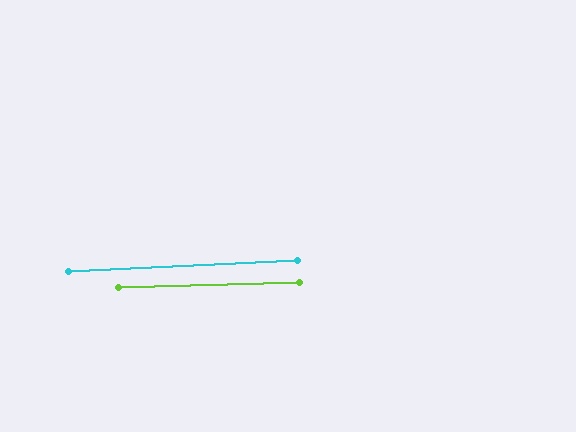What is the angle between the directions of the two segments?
Approximately 1 degree.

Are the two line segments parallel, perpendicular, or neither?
Parallel — their directions differ by only 1.1°.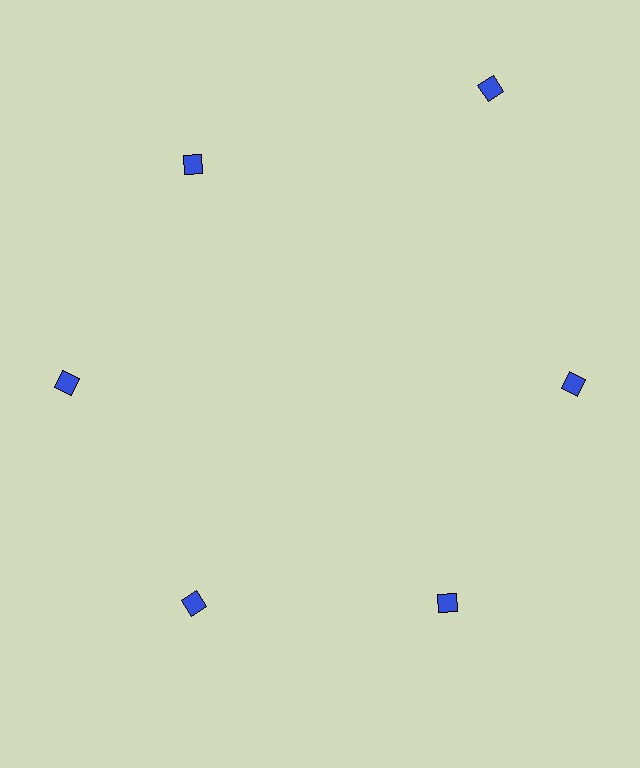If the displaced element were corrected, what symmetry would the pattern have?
It would have 6-fold rotational symmetry — the pattern would map onto itself every 60 degrees.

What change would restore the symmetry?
The symmetry would be restored by moving it inward, back onto the ring so that all 6 diamonds sit at equal angles and equal distance from the center.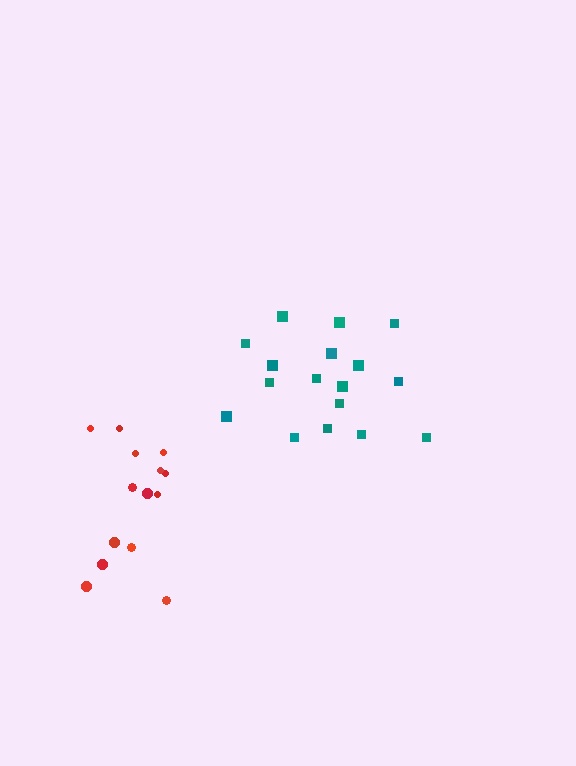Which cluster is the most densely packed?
Teal.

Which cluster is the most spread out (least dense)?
Red.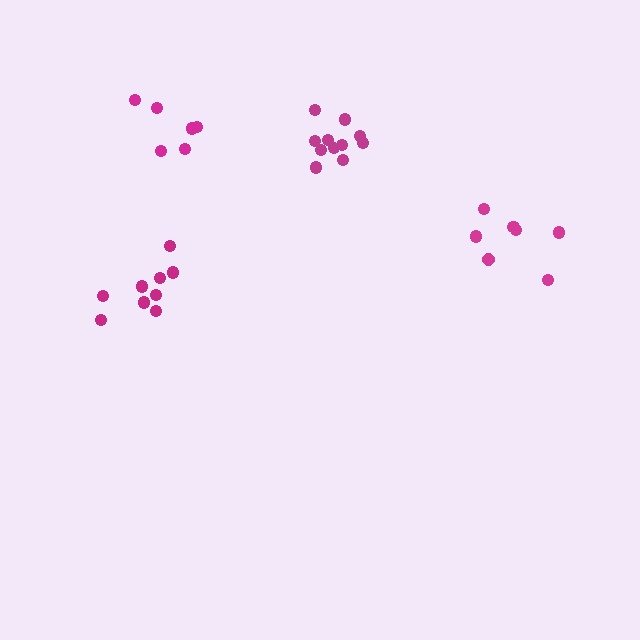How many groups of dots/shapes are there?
There are 4 groups.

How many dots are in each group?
Group 1: 11 dots, Group 2: 6 dots, Group 3: 9 dots, Group 4: 7 dots (33 total).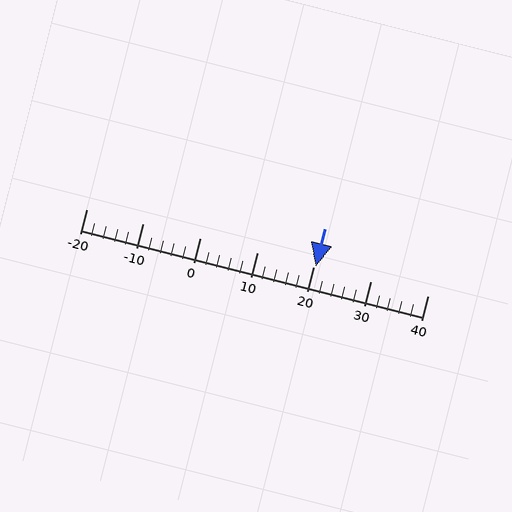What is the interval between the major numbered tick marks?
The major tick marks are spaced 10 units apart.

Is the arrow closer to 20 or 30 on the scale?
The arrow is closer to 20.